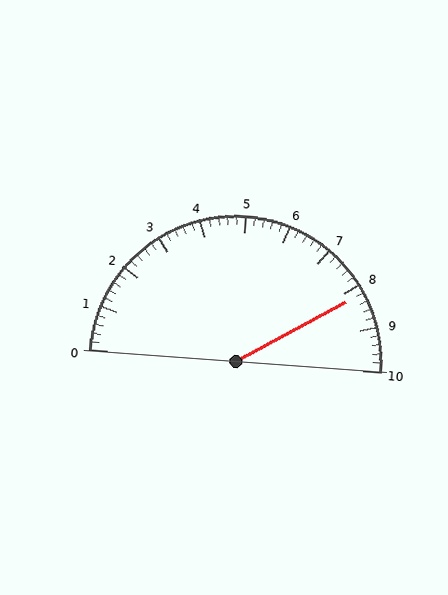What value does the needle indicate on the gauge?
The needle indicates approximately 8.2.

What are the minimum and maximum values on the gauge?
The gauge ranges from 0 to 10.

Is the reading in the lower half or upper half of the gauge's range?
The reading is in the upper half of the range (0 to 10).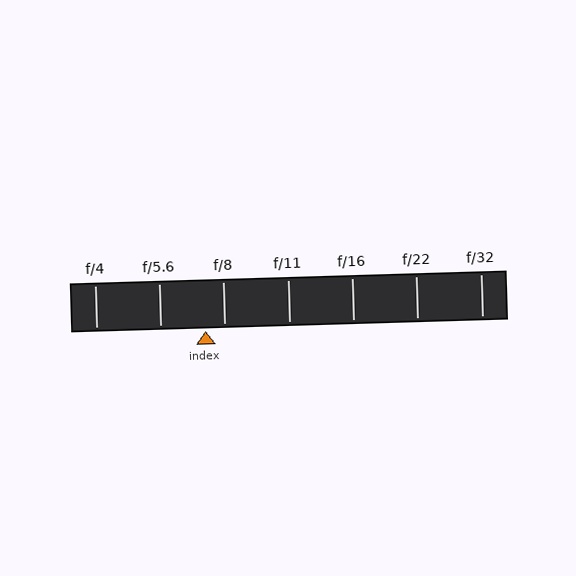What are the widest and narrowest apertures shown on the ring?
The widest aperture shown is f/4 and the narrowest is f/32.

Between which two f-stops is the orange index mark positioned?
The index mark is between f/5.6 and f/8.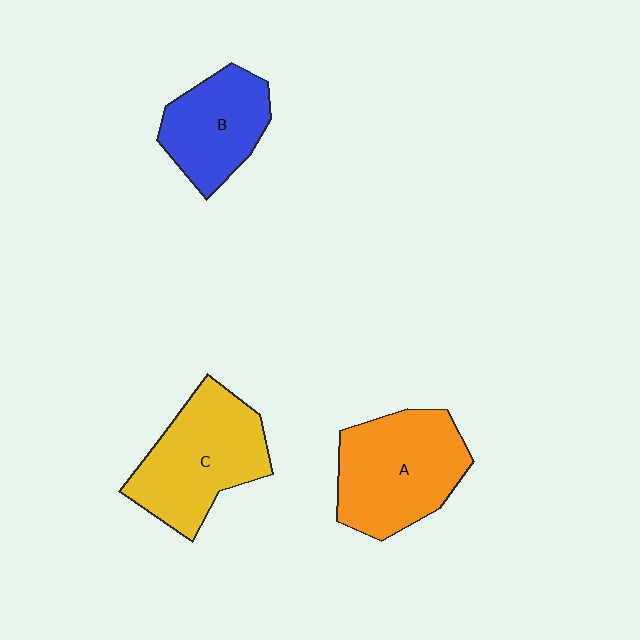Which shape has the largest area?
Shape A (orange).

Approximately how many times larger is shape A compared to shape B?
Approximately 1.4 times.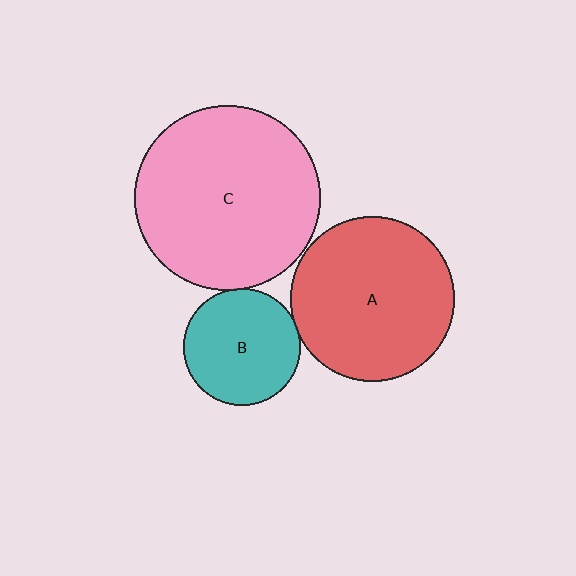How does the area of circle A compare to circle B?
Approximately 2.0 times.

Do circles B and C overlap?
Yes.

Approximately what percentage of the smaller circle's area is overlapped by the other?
Approximately 5%.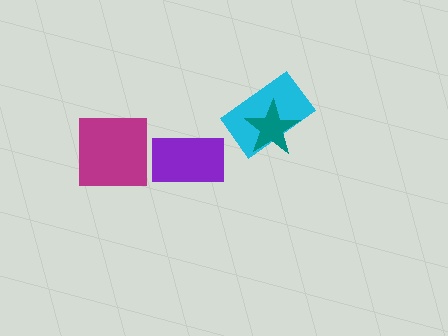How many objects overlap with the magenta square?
0 objects overlap with the magenta square.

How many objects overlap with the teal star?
1 object overlaps with the teal star.